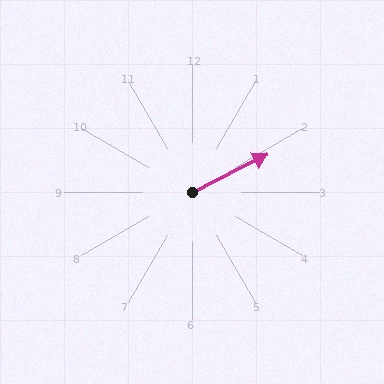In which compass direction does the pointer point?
Northeast.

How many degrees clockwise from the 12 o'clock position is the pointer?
Approximately 63 degrees.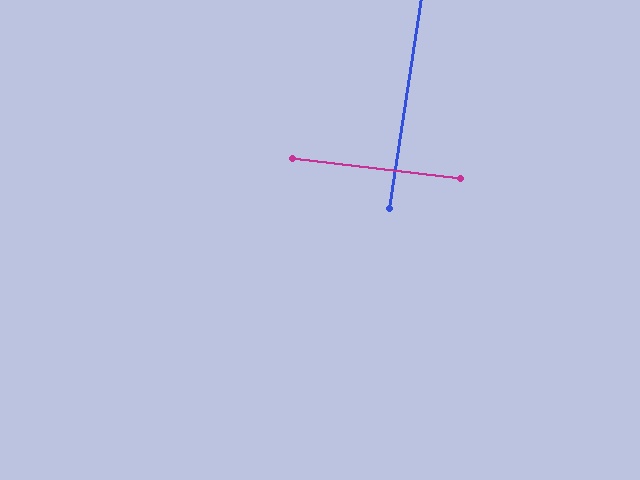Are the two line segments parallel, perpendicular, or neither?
Perpendicular — they meet at approximately 88°.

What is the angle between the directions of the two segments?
Approximately 88 degrees.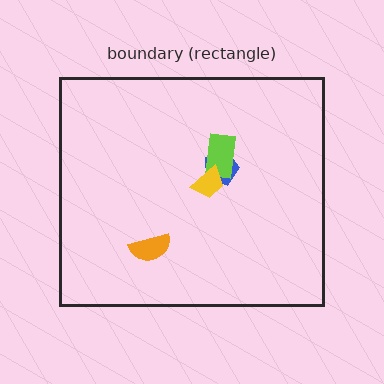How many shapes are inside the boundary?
4 inside, 0 outside.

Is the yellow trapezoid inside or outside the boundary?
Inside.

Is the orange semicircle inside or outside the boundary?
Inside.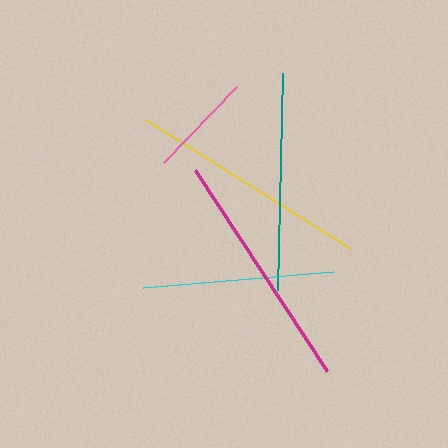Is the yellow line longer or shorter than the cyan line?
The yellow line is longer than the cyan line.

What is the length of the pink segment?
The pink segment is approximately 105 pixels long.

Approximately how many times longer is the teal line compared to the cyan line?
The teal line is approximately 1.1 times the length of the cyan line.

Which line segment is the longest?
The yellow line is the longest at approximately 242 pixels.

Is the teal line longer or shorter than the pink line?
The teal line is longer than the pink line.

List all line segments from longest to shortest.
From longest to shortest: yellow, magenta, teal, cyan, pink.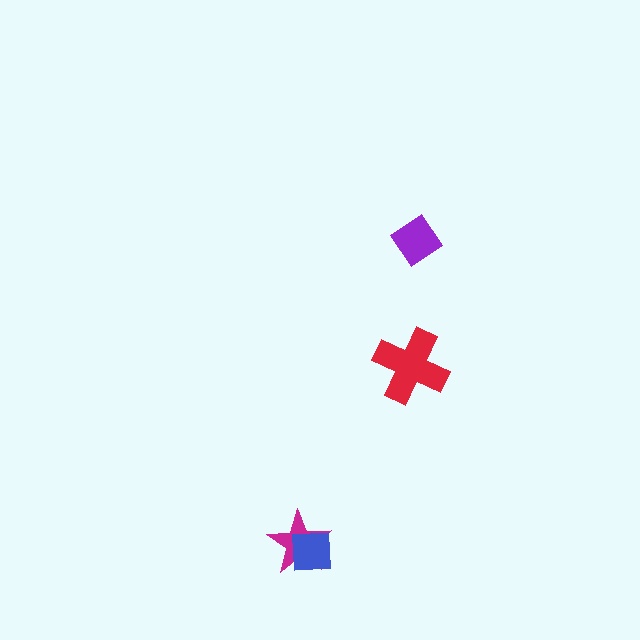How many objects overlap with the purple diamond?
0 objects overlap with the purple diamond.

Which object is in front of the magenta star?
The blue square is in front of the magenta star.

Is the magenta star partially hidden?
Yes, it is partially covered by another shape.